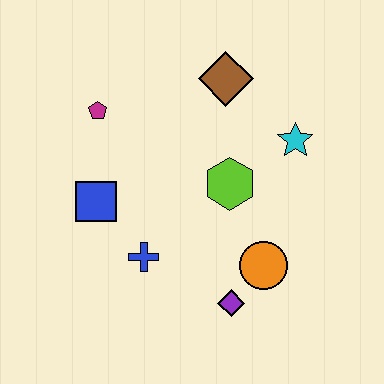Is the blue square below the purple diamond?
No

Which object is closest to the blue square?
The blue cross is closest to the blue square.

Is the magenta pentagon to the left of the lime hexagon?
Yes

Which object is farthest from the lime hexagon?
The magenta pentagon is farthest from the lime hexagon.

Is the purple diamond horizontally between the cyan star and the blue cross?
Yes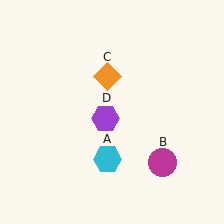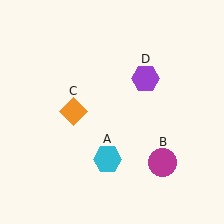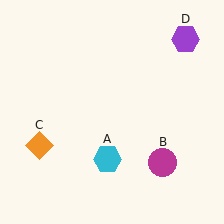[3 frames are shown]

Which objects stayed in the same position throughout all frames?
Cyan hexagon (object A) and magenta circle (object B) remained stationary.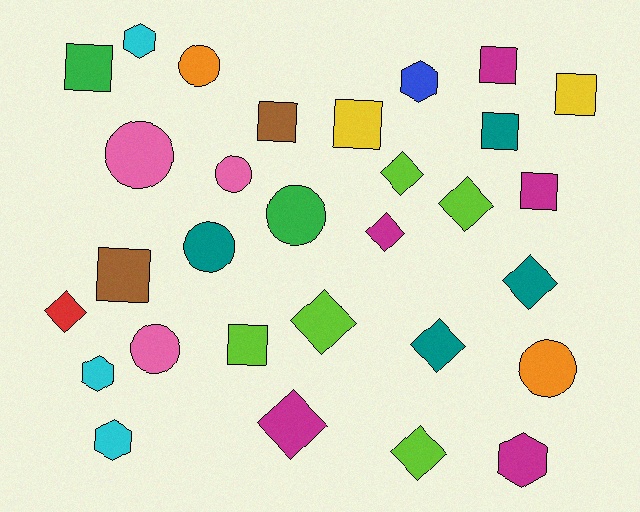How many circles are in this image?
There are 7 circles.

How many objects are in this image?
There are 30 objects.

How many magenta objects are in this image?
There are 5 magenta objects.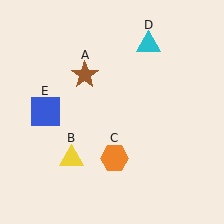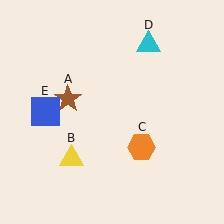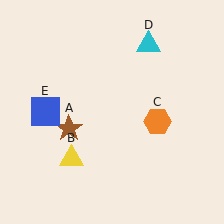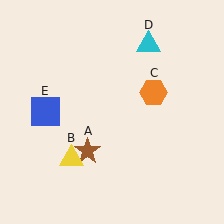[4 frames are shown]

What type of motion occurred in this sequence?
The brown star (object A), orange hexagon (object C) rotated counterclockwise around the center of the scene.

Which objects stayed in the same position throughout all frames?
Yellow triangle (object B) and cyan triangle (object D) and blue square (object E) remained stationary.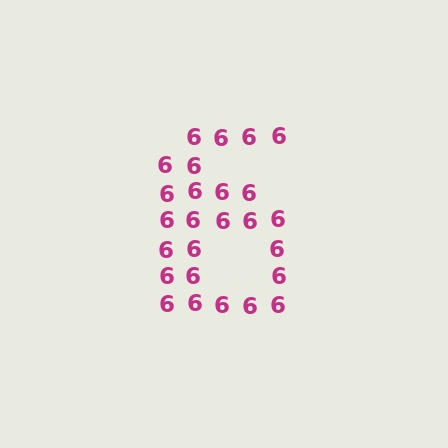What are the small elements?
The small elements are digit 6's.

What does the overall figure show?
The overall figure shows the digit 6.